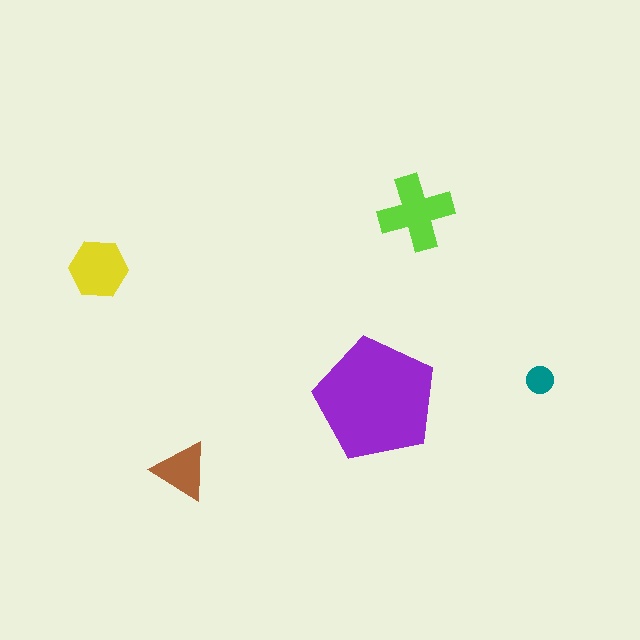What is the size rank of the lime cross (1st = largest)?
2nd.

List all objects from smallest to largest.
The teal circle, the brown triangle, the yellow hexagon, the lime cross, the purple pentagon.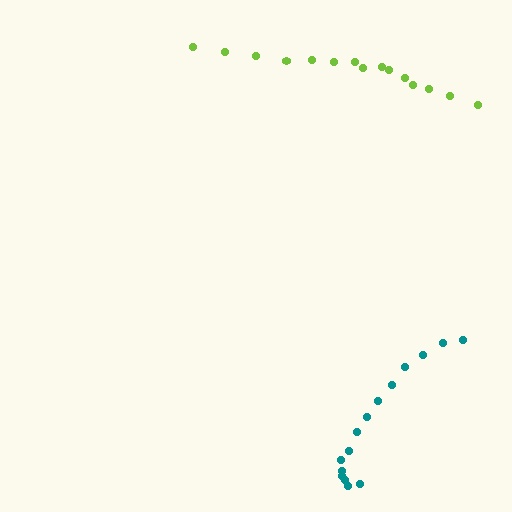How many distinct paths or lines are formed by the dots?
There are 2 distinct paths.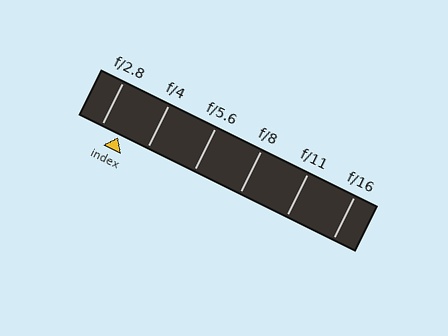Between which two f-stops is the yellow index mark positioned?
The index mark is between f/2.8 and f/4.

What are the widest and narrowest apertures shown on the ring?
The widest aperture shown is f/2.8 and the narrowest is f/16.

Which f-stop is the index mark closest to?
The index mark is closest to f/2.8.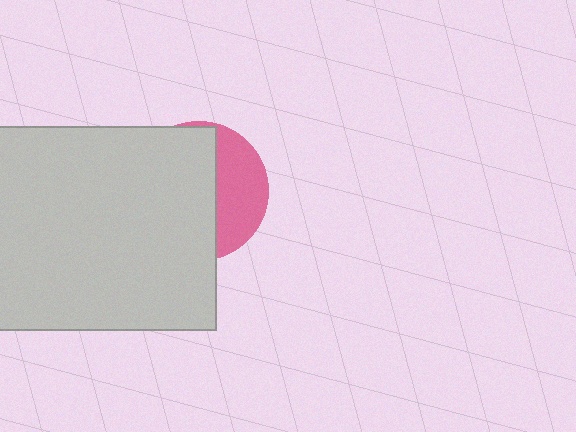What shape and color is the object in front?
The object in front is a light gray rectangle.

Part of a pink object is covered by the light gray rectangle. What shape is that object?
It is a circle.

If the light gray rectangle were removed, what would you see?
You would see the complete pink circle.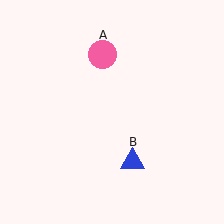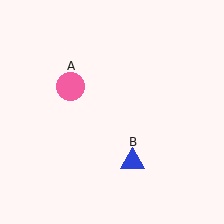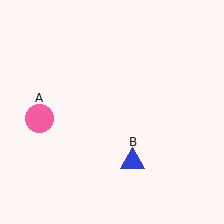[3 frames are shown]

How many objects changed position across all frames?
1 object changed position: pink circle (object A).